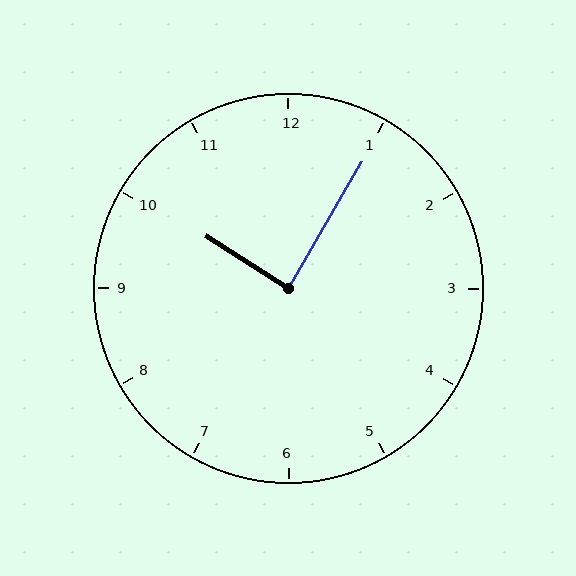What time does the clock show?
10:05.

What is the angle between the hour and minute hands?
Approximately 88 degrees.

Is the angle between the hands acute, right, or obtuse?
It is right.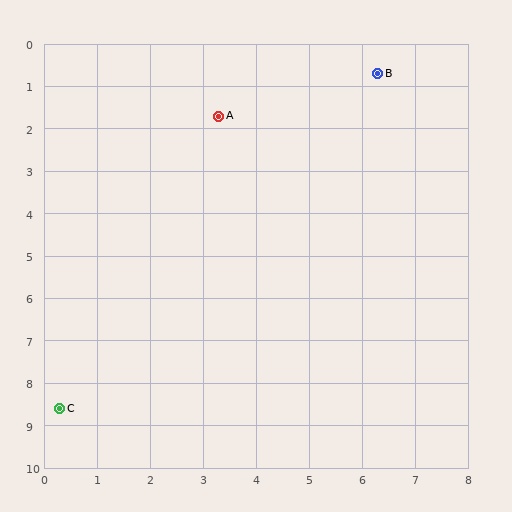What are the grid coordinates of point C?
Point C is at approximately (0.3, 8.6).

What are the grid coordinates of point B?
Point B is at approximately (6.3, 0.7).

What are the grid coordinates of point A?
Point A is at approximately (3.3, 1.7).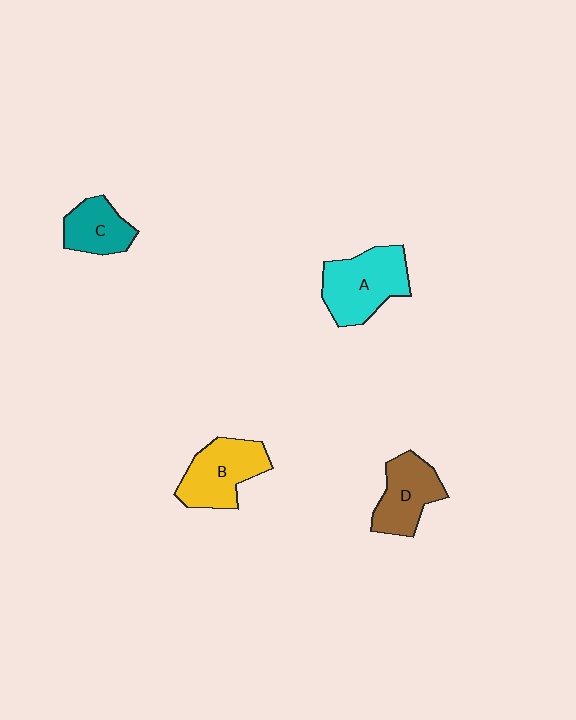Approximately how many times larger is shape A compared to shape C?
Approximately 1.6 times.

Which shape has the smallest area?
Shape C (teal).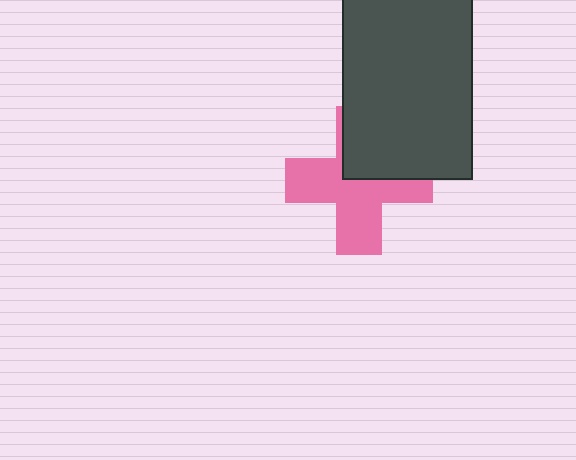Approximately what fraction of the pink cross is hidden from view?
Roughly 35% of the pink cross is hidden behind the dark gray rectangle.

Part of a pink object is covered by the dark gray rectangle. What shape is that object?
It is a cross.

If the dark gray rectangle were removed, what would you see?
You would see the complete pink cross.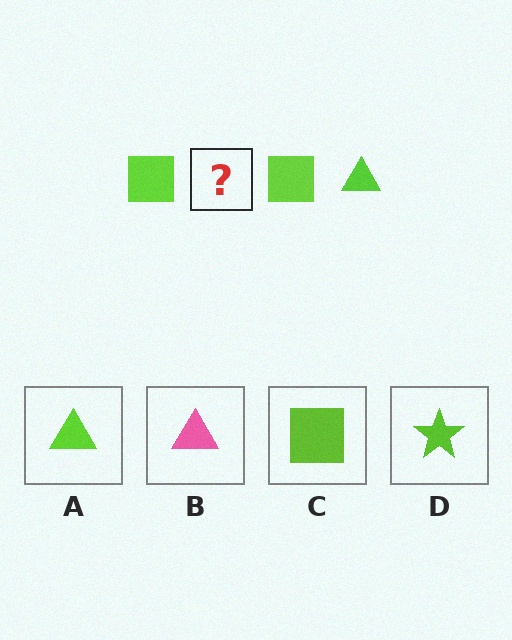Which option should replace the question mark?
Option A.